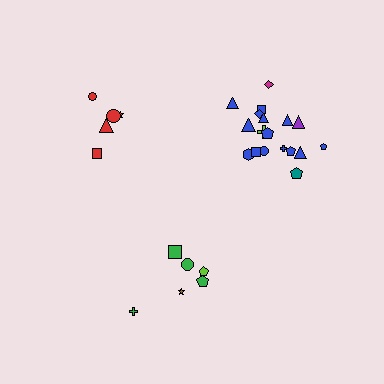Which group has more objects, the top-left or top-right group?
The top-right group.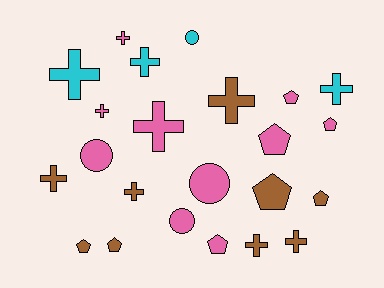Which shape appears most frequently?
Cross, with 11 objects.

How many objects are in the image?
There are 23 objects.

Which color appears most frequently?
Pink, with 10 objects.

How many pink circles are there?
There are 3 pink circles.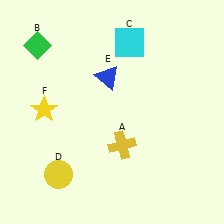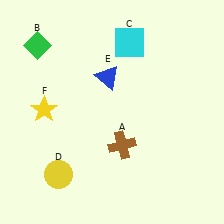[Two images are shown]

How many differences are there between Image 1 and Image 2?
There is 1 difference between the two images.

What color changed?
The cross (A) changed from yellow in Image 1 to brown in Image 2.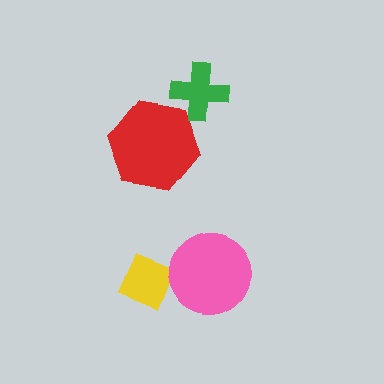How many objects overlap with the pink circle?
1 object overlaps with the pink circle.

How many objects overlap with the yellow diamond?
1 object overlaps with the yellow diamond.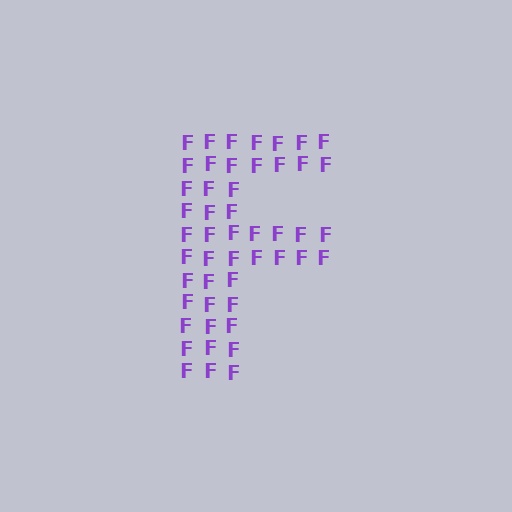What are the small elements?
The small elements are letter F's.